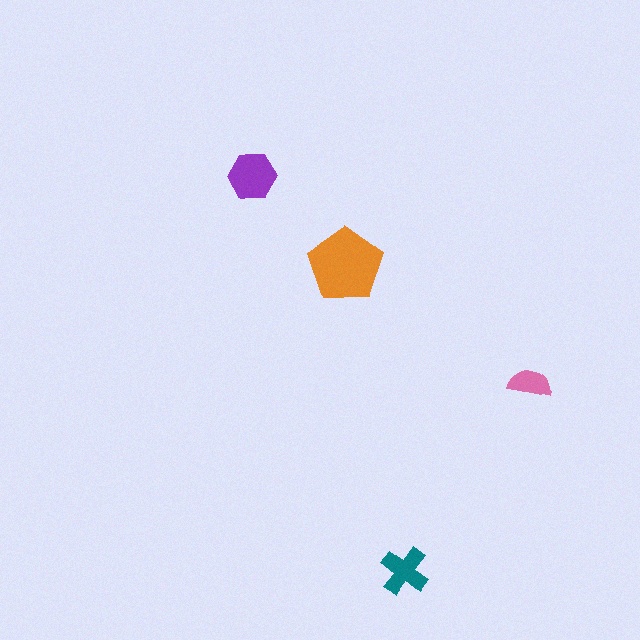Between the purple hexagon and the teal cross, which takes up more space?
The purple hexagon.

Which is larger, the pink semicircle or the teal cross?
The teal cross.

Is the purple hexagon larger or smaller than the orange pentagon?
Smaller.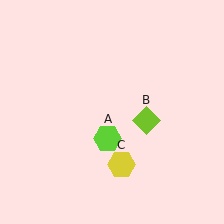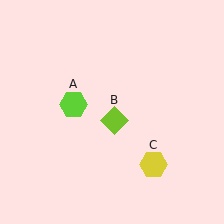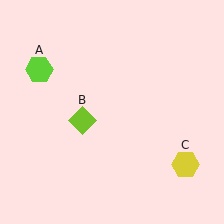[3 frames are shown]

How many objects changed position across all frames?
3 objects changed position: lime hexagon (object A), lime diamond (object B), yellow hexagon (object C).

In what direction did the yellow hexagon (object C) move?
The yellow hexagon (object C) moved right.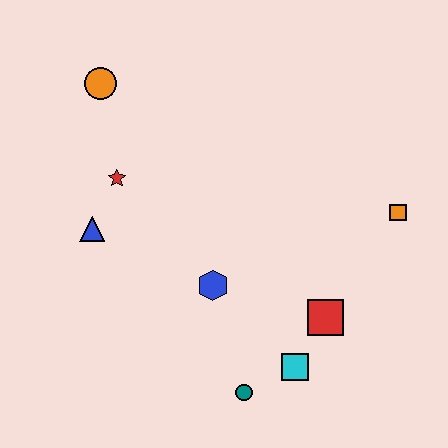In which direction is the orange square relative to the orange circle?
The orange square is to the right of the orange circle.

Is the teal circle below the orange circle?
Yes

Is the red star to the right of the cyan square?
No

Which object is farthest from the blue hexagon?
The orange circle is farthest from the blue hexagon.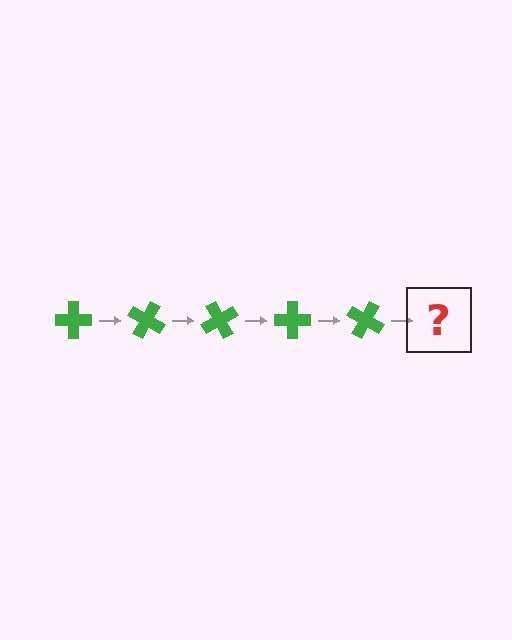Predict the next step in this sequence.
The next step is a green cross rotated 150 degrees.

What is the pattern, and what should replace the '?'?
The pattern is that the cross rotates 30 degrees each step. The '?' should be a green cross rotated 150 degrees.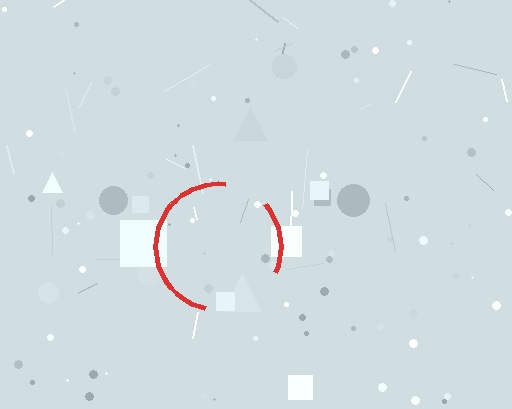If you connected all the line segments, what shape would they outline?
They would outline a circle.